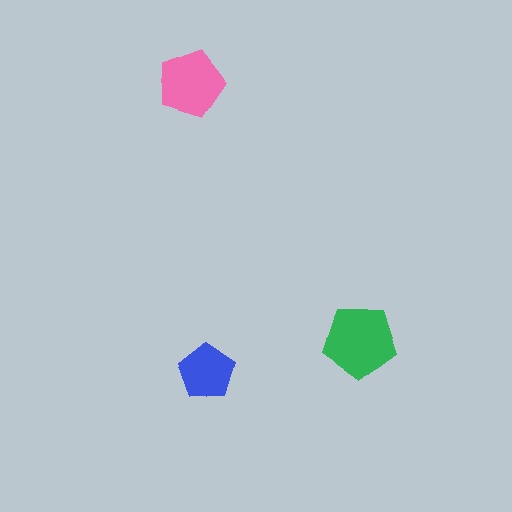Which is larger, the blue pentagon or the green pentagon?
The green one.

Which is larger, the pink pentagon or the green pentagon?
The green one.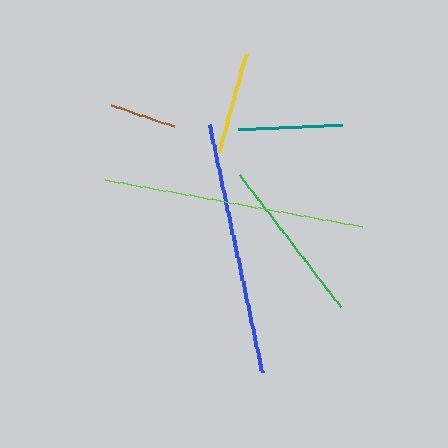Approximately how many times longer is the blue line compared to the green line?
The blue line is approximately 1.5 times the length of the green line.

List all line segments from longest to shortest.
From longest to shortest: lime, blue, green, teal, yellow, brown.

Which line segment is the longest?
The lime line is the longest at approximately 262 pixels.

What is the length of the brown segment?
The brown segment is approximately 67 pixels long.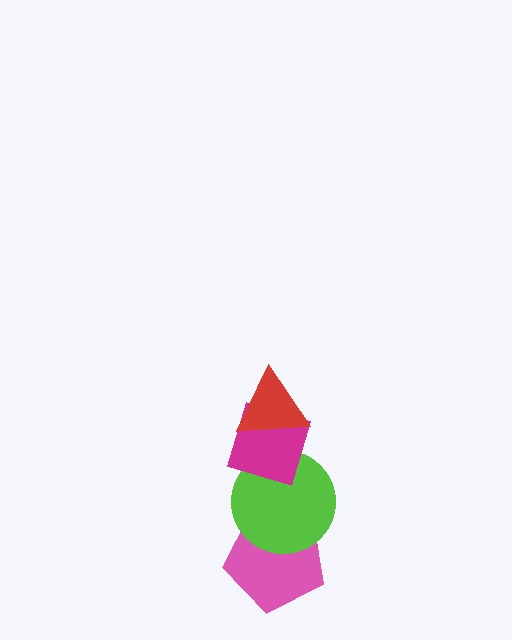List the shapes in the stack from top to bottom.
From top to bottom: the red triangle, the magenta diamond, the lime circle, the pink pentagon.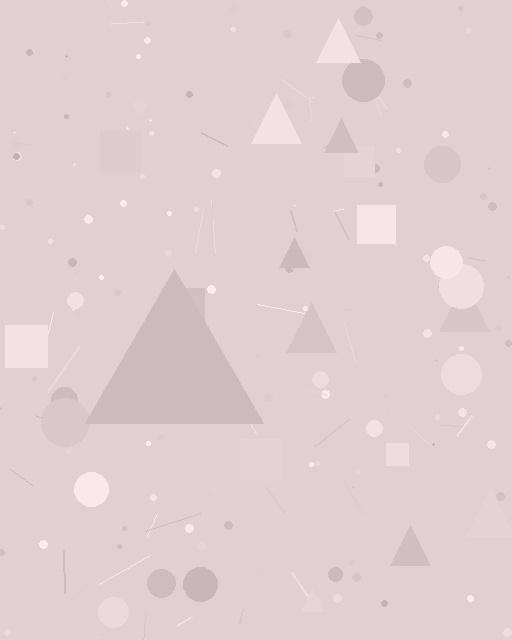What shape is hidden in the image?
A triangle is hidden in the image.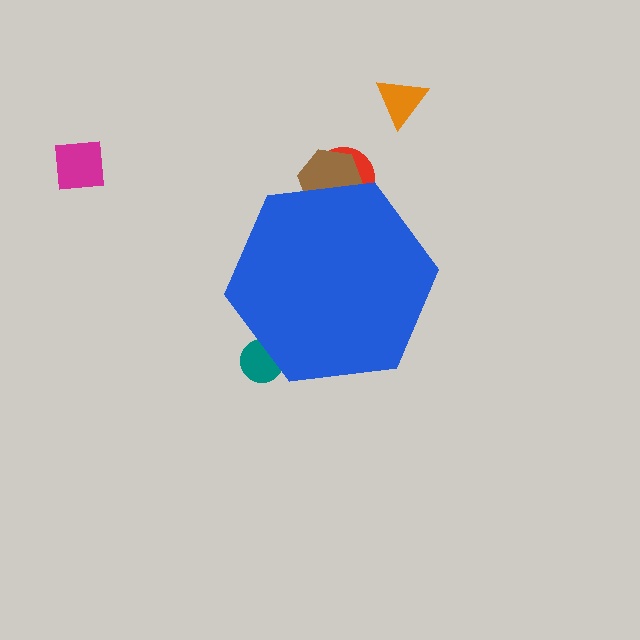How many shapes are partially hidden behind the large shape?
3 shapes are partially hidden.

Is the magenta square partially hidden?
No, the magenta square is fully visible.